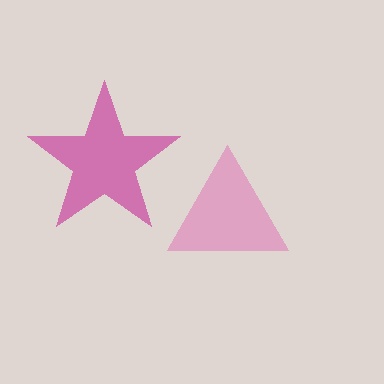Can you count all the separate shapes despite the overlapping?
Yes, there are 2 separate shapes.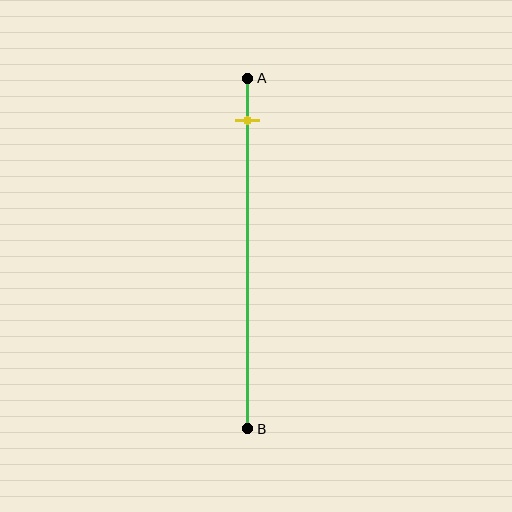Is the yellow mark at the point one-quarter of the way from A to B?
No, the mark is at about 10% from A, not at the 25% one-quarter point.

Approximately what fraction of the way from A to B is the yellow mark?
The yellow mark is approximately 10% of the way from A to B.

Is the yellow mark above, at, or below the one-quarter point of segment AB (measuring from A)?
The yellow mark is above the one-quarter point of segment AB.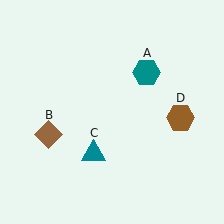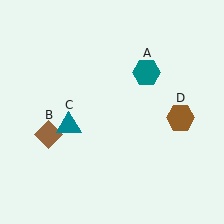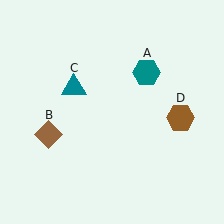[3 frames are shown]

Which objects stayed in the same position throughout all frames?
Teal hexagon (object A) and brown diamond (object B) and brown hexagon (object D) remained stationary.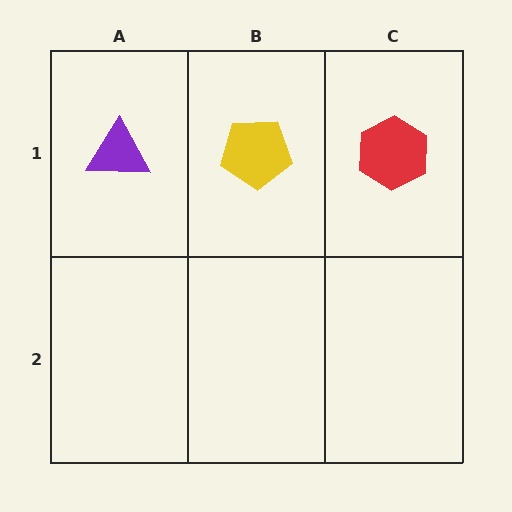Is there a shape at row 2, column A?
No, that cell is empty.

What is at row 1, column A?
A purple triangle.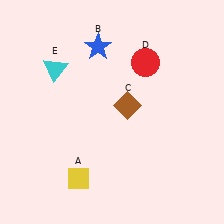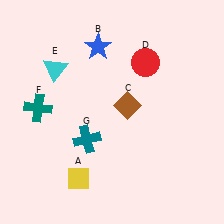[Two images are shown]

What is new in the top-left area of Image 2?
A teal cross (F) was added in the top-left area of Image 2.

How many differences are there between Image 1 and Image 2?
There are 2 differences between the two images.